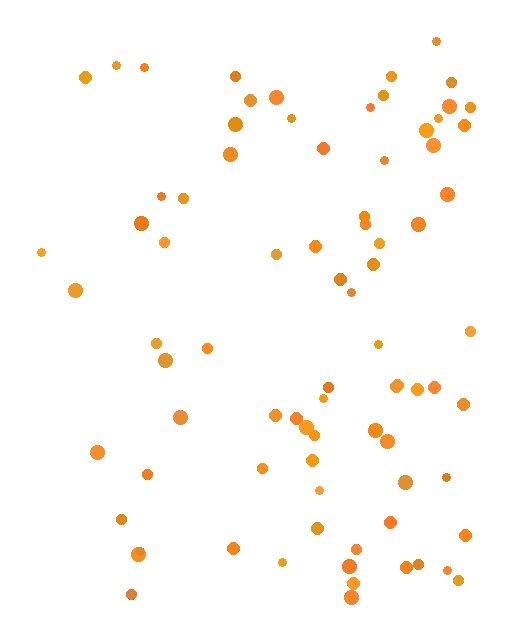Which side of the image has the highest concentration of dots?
The right.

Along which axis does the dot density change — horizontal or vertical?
Horizontal.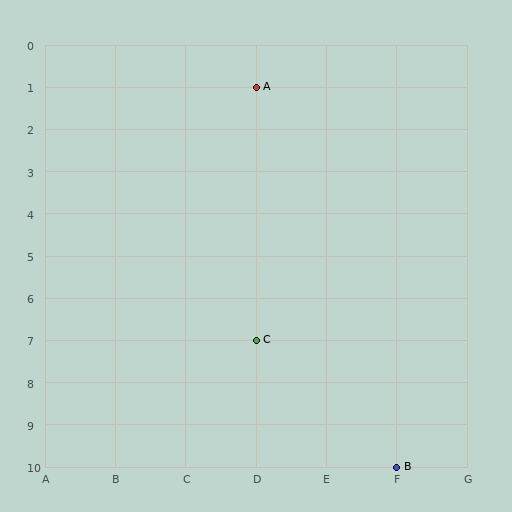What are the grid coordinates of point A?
Point A is at grid coordinates (D, 1).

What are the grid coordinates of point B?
Point B is at grid coordinates (F, 10).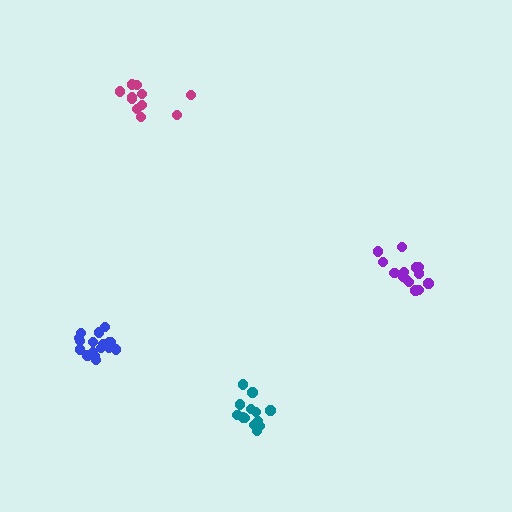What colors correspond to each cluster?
The clusters are colored: magenta, teal, blue, purple.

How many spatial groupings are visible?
There are 4 spatial groupings.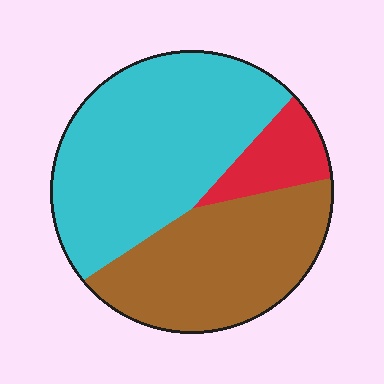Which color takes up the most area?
Cyan, at roughly 50%.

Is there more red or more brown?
Brown.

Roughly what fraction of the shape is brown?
Brown takes up about three eighths (3/8) of the shape.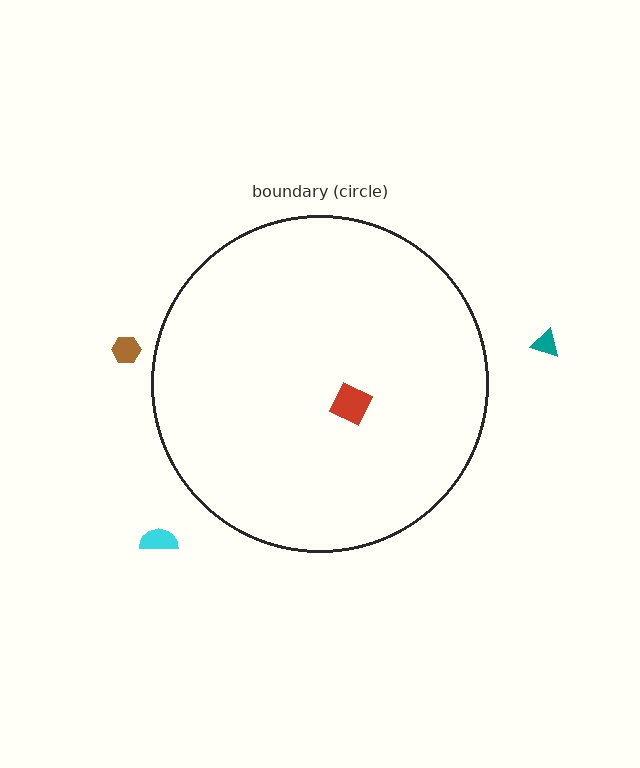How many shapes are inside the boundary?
1 inside, 3 outside.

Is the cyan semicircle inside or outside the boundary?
Outside.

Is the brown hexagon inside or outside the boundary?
Outside.